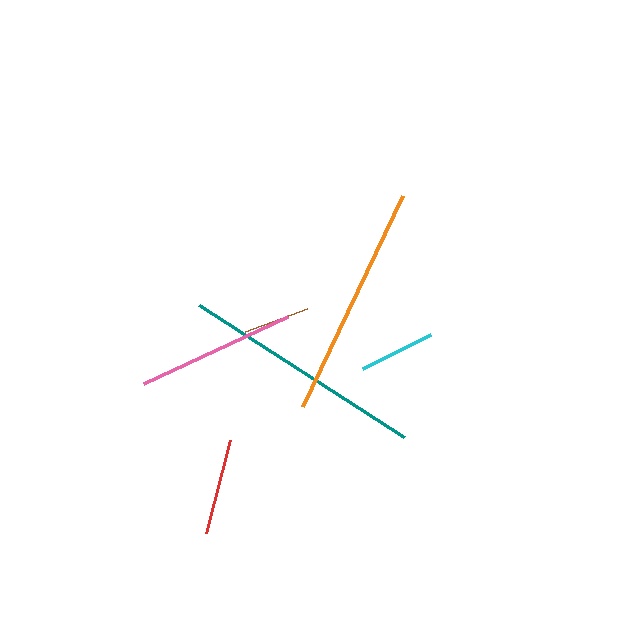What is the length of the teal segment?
The teal segment is approximately 243 pixels long.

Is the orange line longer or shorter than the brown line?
The orange line is longer than the brown line.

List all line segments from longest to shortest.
From longest to shortest: teal, orange, pink, red, cyan, brown.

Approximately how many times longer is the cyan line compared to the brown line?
The cyan line is approximately 1.2 times the length of the brown line.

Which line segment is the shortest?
The brown line is the shortest at approximately 66 pixels.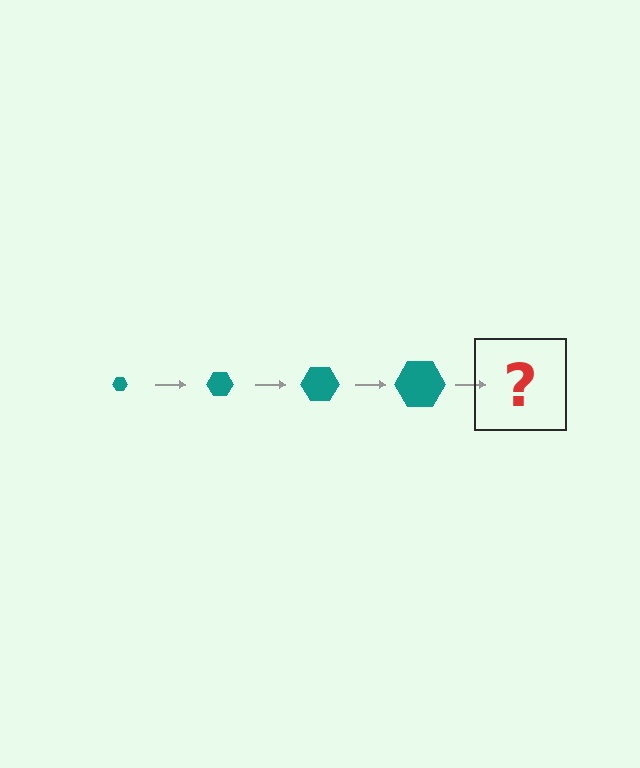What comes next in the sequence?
The next element should be a teal hexagon, larger than the previous one.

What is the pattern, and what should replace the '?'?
The pattern is that the hexagon gets progressively larger each step. The '?' should be a teal hexagon, larger than the previous one.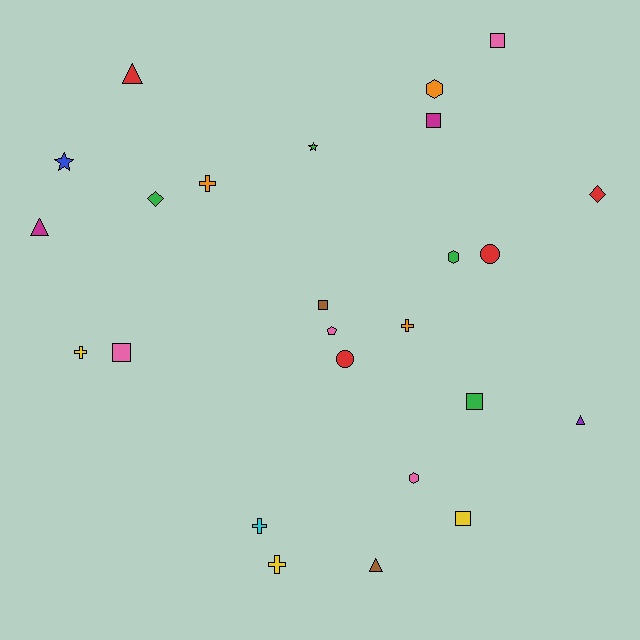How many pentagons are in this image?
There is 1 pentagon.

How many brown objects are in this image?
There are 2 brown objects.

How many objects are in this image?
There are 25 objects.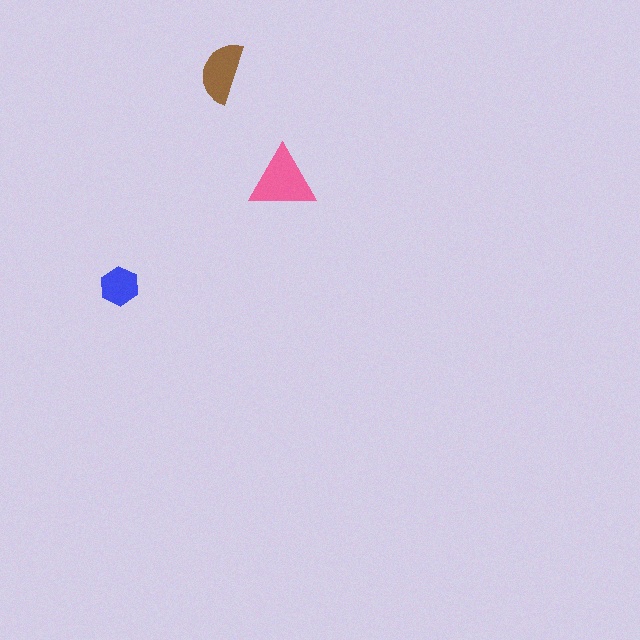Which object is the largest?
The pink triangle.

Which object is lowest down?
The blue hexagon is bottommost.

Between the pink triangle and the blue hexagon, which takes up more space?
The pink triangle.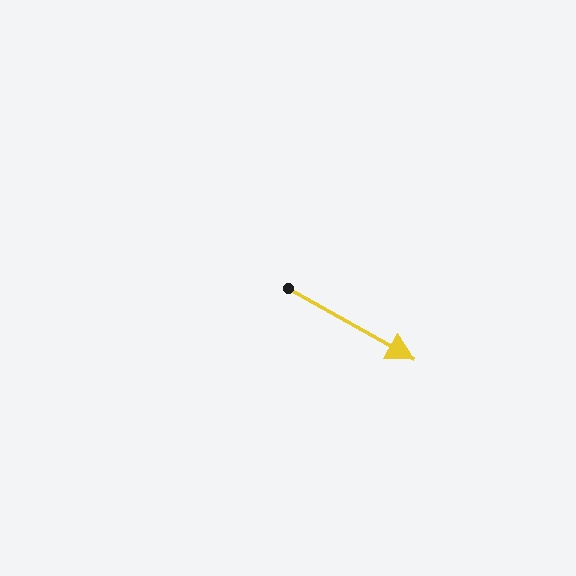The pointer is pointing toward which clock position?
Roughly 4 o'clock.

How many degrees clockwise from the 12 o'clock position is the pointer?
Approximately 120 degrees.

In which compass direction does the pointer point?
Southeast.